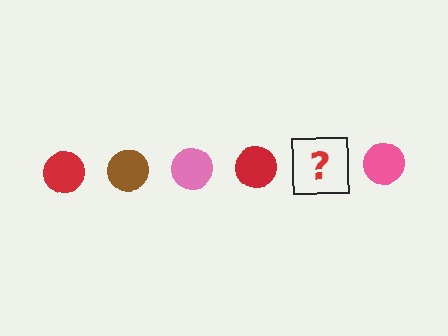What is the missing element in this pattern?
The missing element is a brown circle.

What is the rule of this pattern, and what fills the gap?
The rule is that the pattern cycles through red, brown, pink circles. The gap should be filled with a brown circle.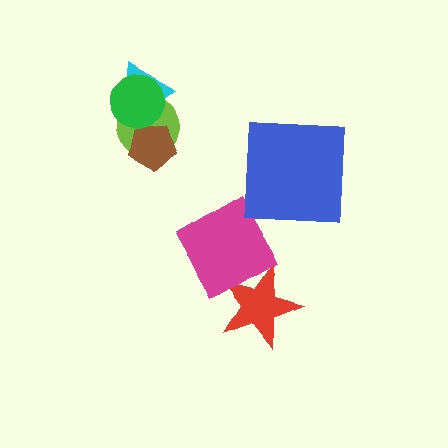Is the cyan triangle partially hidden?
Yes, it is partially covered by another shape.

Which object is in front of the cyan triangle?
The green circle is in front of the cyan triangle.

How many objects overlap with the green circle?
2 objects overlap with the green circle.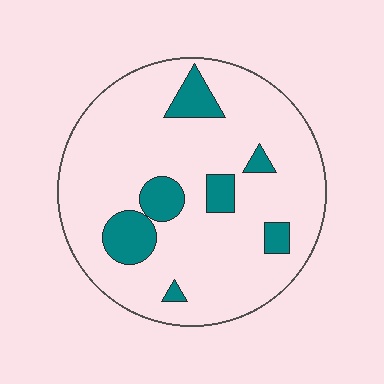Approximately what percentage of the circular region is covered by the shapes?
Approximately 15%.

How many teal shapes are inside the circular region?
7.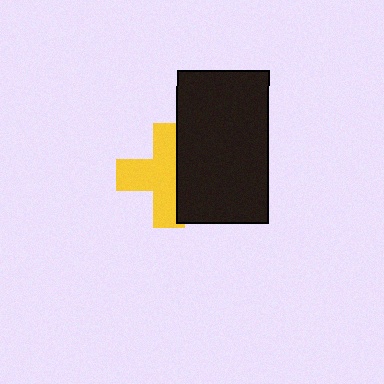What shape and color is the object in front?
The object in front is a black rectangle.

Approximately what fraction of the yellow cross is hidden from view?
Roughly 38% of the yellow cross is hidden behind the black rectangle.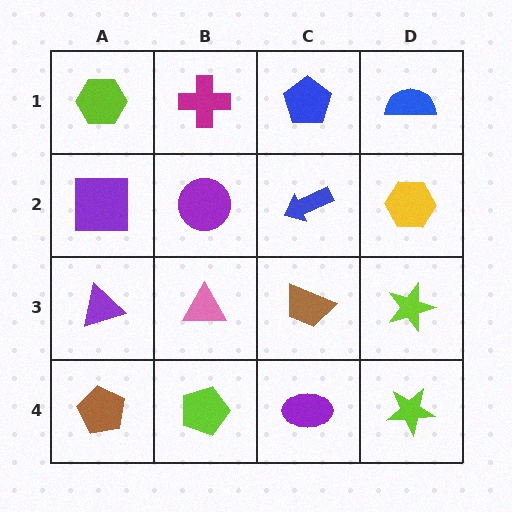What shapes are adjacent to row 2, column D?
A blue semicircle (row 1, column D), a lime star (row 3, column D), a blue arrow (row 2, column C).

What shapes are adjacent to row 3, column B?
A purple circle (row 2, column B), a lime pentagon (row 4, column B), a purple triangle (row 3, column A), a brown trapezoid (row 3, column C).